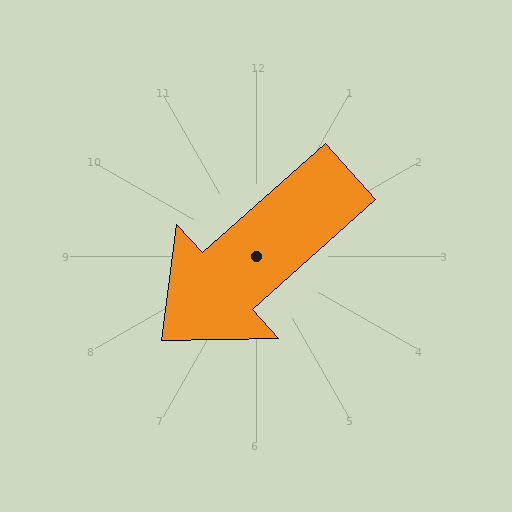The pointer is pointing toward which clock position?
Roughly 8 o'clock.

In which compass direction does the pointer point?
Southwest.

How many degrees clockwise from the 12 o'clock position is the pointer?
Approximately 228 degrees.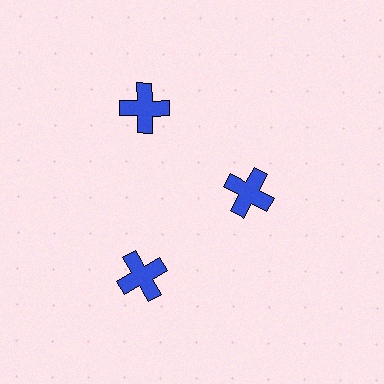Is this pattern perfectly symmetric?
No. The 3 blue crosses are arranged in a ring, but one element near the 3 o'clock position is pulled inward toward the center, breaking the 3-fold rotational symmetry.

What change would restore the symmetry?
The symmetry would be restored by moving it outward, back onto the ring so that all 3 crosses sit at equal angles and equal distance from the center.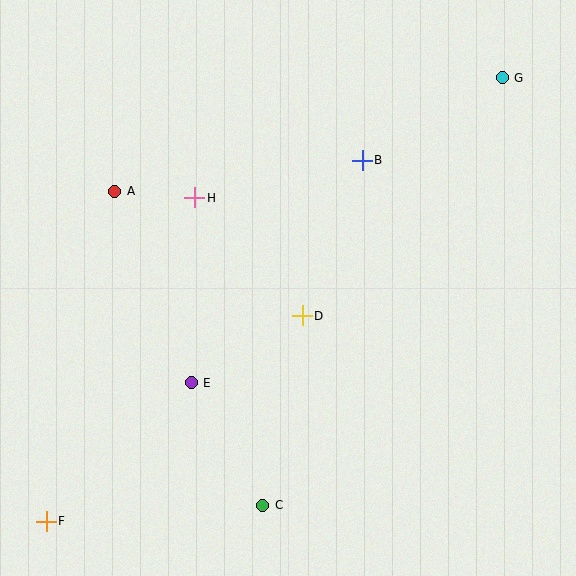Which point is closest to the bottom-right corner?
Point C is closest to the bottom-right corner.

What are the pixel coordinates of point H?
Point H is at (195, 198).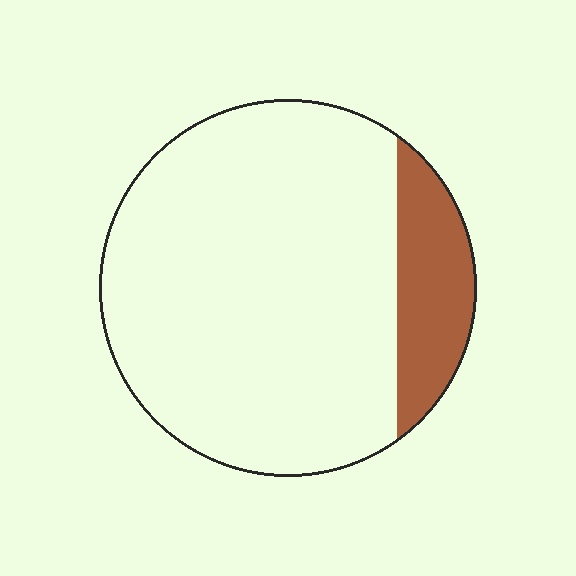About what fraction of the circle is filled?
About one sixth (1/6).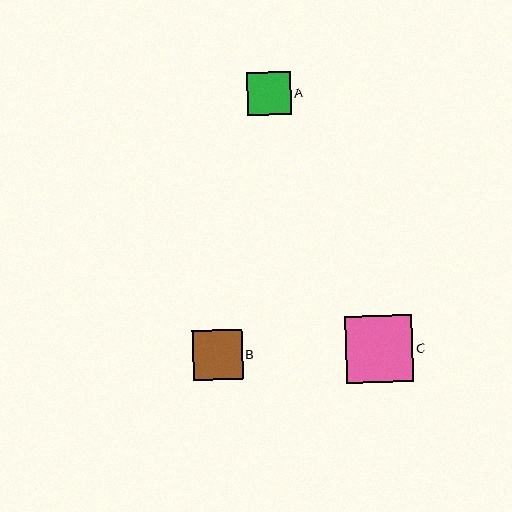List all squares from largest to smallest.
From largest to smallest: C, B, A.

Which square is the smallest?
Square A is the smallest with a size of approximately 43 pixels.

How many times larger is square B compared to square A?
Square B is approximately 1.1 times the size of square A.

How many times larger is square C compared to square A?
Square C is approximately 1.5 times the size of square A.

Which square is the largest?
Square C is the largest with a size of approximately 67 pixels.